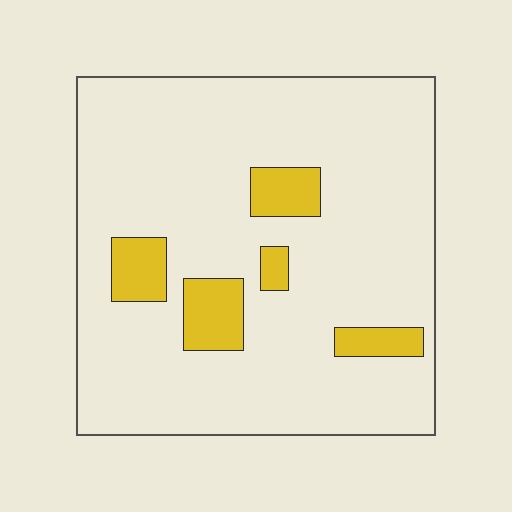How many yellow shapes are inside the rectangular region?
5.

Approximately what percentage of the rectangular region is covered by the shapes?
Approximately 10%.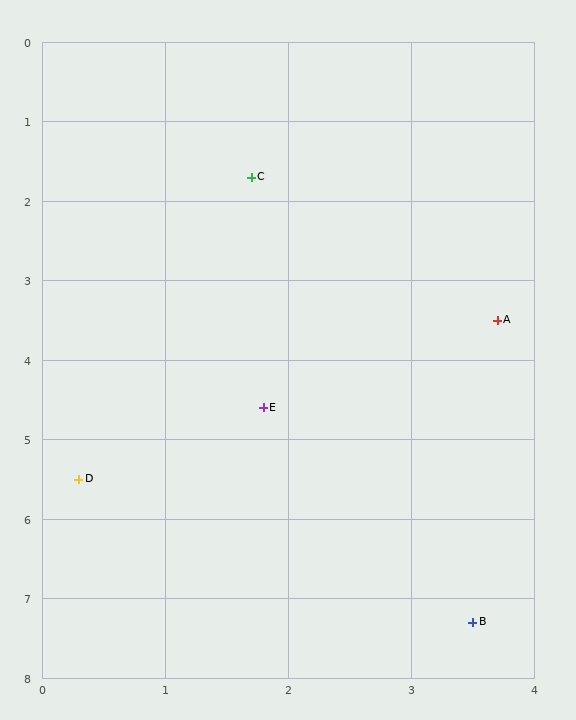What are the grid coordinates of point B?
Point B is at approximately (3.5, 7.3).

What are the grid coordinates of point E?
Point E is at approximately (1.8, 4.6).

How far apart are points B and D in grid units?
Points B and D are about 3.7 grid units apart.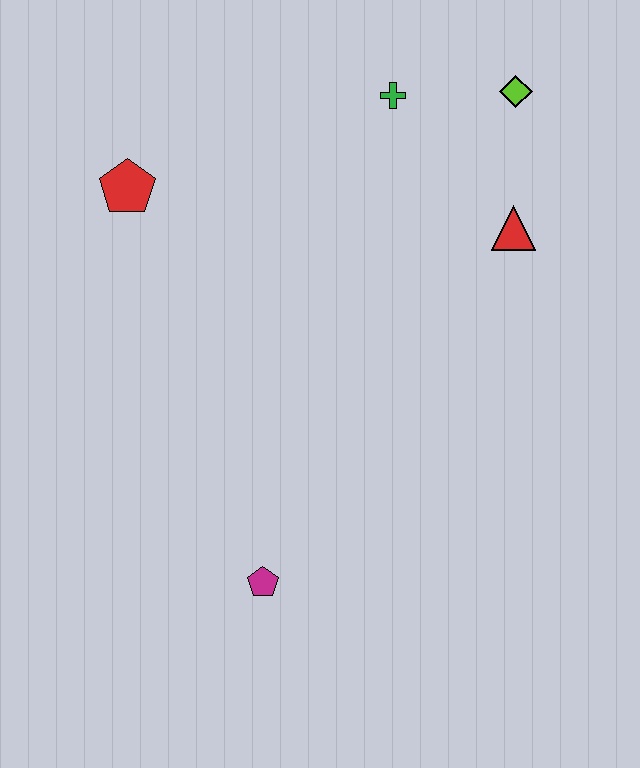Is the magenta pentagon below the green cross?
Yes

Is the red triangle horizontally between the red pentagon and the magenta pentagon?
No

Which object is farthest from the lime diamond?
The magenta pentagon is farthest from the lime diamond.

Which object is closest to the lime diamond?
The green cross is closest to the lime diamond.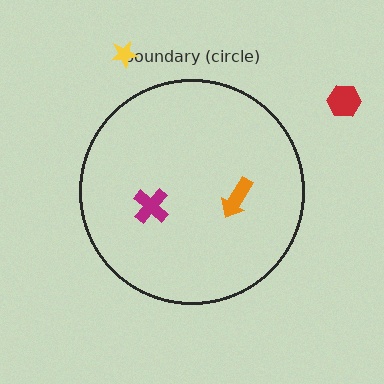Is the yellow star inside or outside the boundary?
Outside.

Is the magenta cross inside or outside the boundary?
Inside.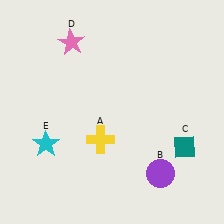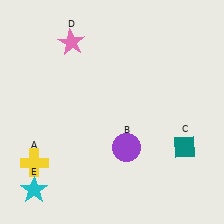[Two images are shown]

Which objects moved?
The objects that moved are: the yellow cross (A), the purple circle (B), the cyan star (E).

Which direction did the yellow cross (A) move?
The yellow cross (A) moved left.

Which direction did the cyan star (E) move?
The cyan star (E) moved down.